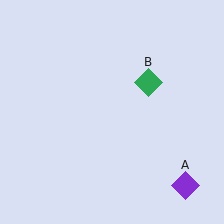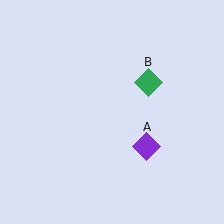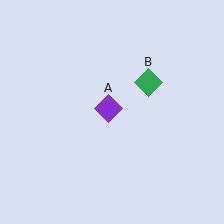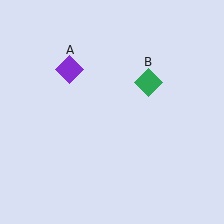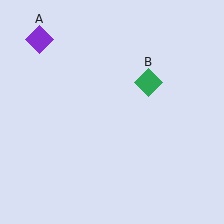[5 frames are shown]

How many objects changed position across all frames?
1 object changed position: purple diamond (object A).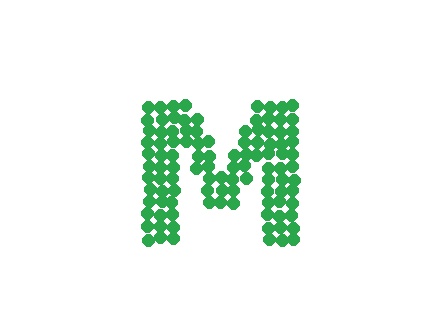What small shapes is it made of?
It is made of small circles.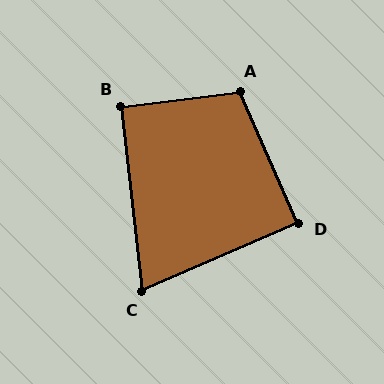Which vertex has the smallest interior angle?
C, at approximately 73 degrees.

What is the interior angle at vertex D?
Approximately 90 degrees (approximately right).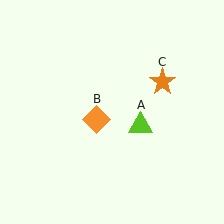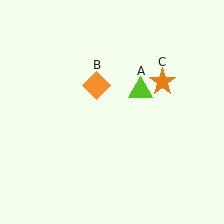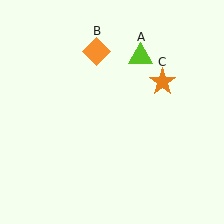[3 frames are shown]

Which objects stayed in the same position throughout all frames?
Orange star (object C) remained stationary.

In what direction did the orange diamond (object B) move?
The orange diamond (object B) moved up.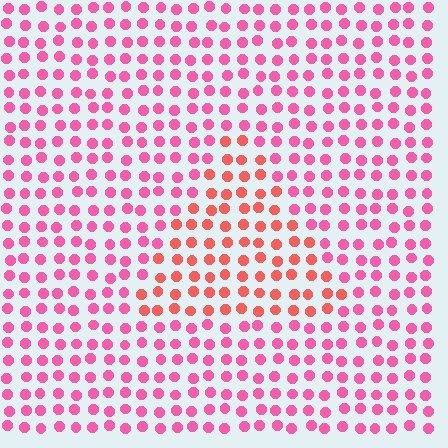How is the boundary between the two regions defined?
The boundary is defined purely by a slight shift in hue (about 32 degrees). Spacing, size, and orientation are identical on both sides.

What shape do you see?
I see a triangle.